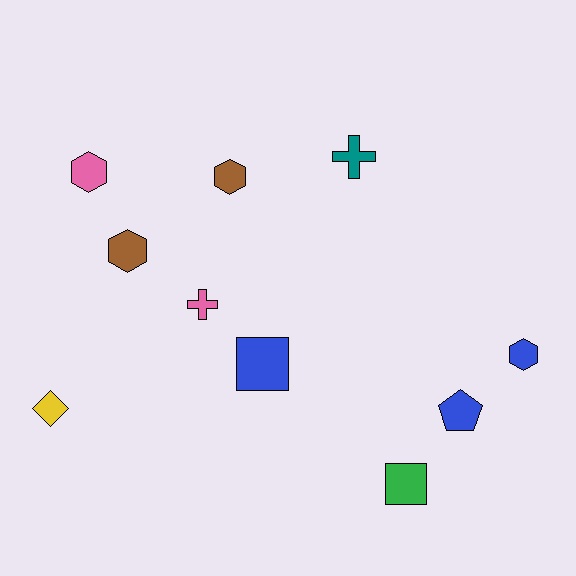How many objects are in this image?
There are 10 objects.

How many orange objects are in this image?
There are no orange objects.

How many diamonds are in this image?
There is 1 diamond.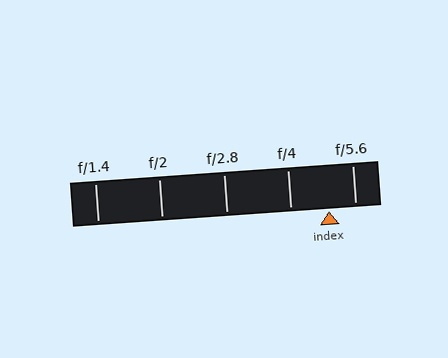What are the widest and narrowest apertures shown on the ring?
The widest aperture shown is f/1.4 and the narrowest is f/5.6.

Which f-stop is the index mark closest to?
The index mark is closest to f/5.6.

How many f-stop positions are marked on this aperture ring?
There are 5 f-stop positions marked.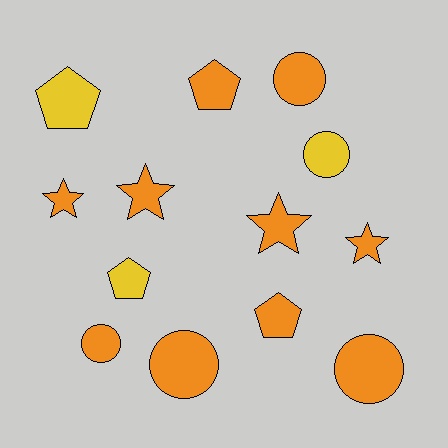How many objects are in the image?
There are 13 objects.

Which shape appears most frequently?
Circle, with 5 objects.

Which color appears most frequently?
Orange, with 10 objects.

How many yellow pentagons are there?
There are 2 yellow pentagons.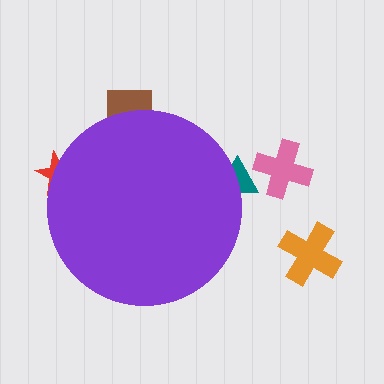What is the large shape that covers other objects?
A purple circle.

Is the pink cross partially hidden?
No, the pink cross is fully visible.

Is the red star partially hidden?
Yes, the red star is partially hidden behind the purple circle.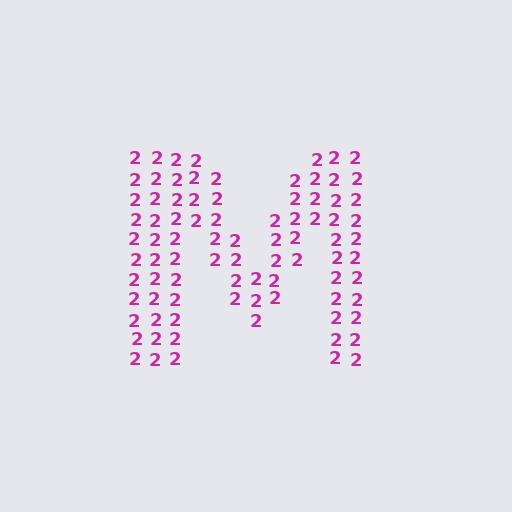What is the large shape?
The large shape is the letter M.